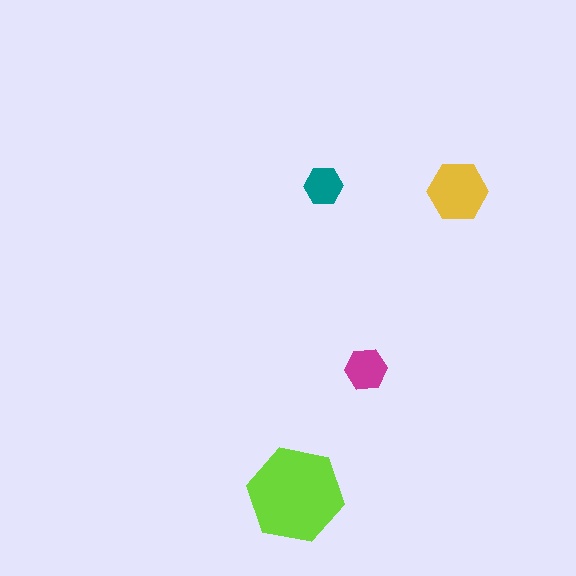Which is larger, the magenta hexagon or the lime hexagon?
The lime one.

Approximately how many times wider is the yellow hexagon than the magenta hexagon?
About 1.5 times wider.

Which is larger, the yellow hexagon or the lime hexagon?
The lime one.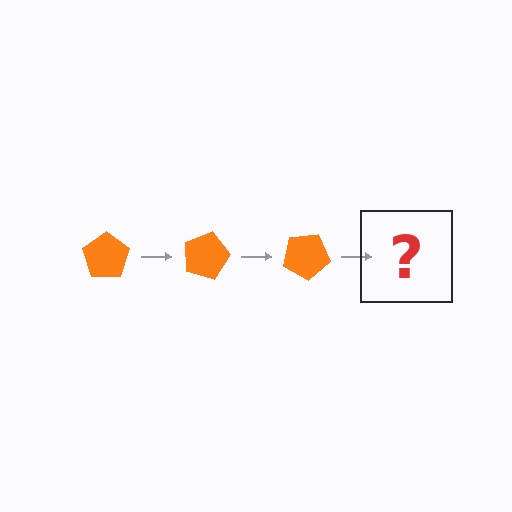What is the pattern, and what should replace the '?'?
The pattern is that the pentagon rotates 15 degrees each step. The '?' should be an orange pentagon rotated 45 degrees.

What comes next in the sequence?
The next element should be an orange pentagon rotated 45 degrees.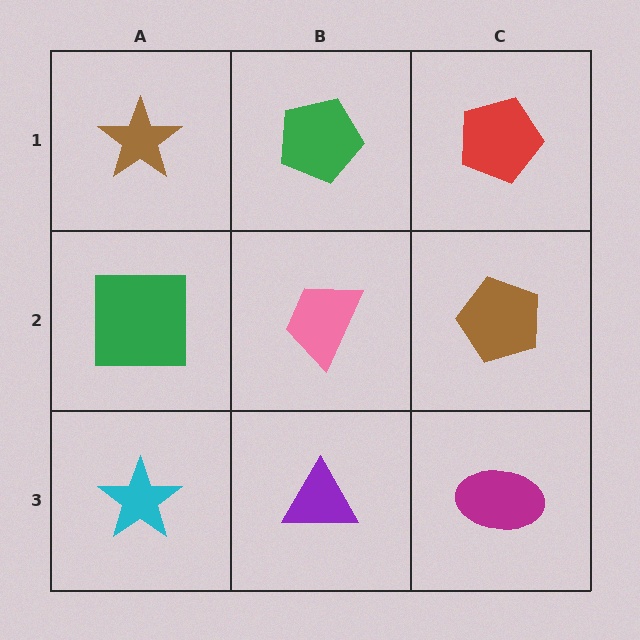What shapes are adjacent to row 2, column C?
A red pentagon (row 1, column C), a magenta ellipse (row 3, column C), a pink trapezoid (row 2, column B).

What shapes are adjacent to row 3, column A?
A green square (row 2, column A), a purple triangle (row 3, column B).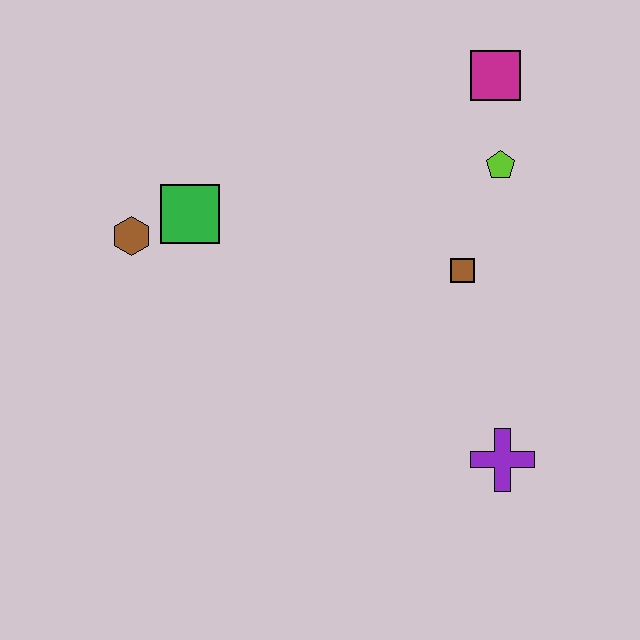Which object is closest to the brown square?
The lime pentagon is closest to the brown square.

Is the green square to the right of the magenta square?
No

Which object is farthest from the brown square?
The brown hexagon is farthest from the brown square.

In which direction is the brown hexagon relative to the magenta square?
The brown hexagon is to the left of the magenta square.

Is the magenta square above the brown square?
Yes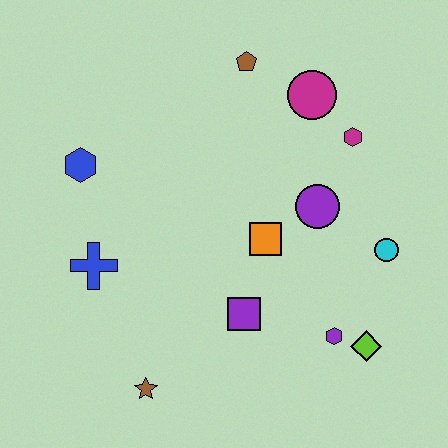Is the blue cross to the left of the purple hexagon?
Yes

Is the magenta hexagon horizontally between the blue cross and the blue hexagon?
No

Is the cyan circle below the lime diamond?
No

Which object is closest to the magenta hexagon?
The magenta circle is closest to the magenta hexagon.